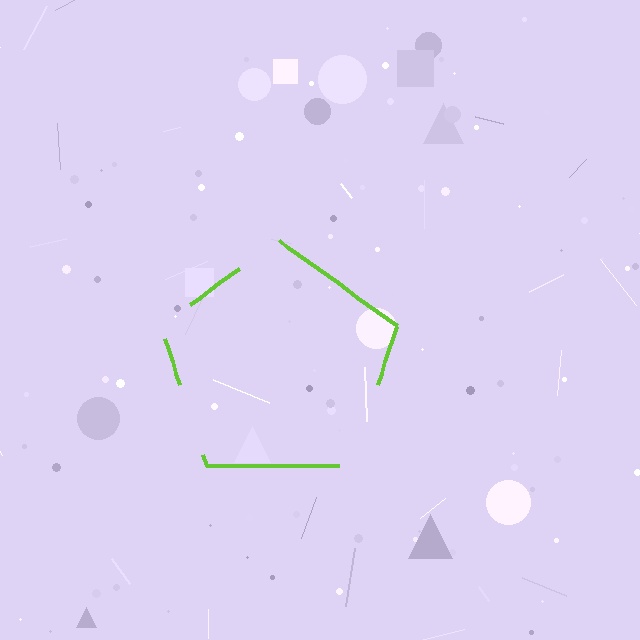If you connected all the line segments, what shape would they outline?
They would outline a pentagon.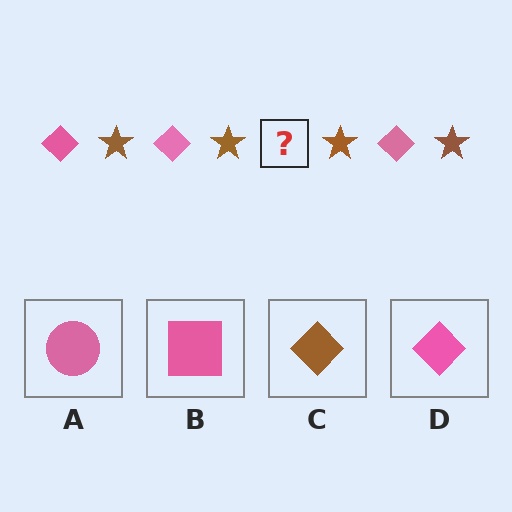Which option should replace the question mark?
Option D.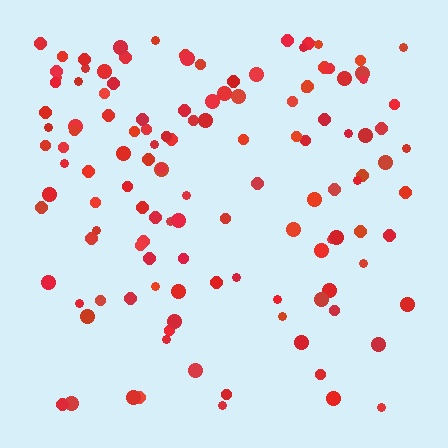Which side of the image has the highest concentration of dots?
The top.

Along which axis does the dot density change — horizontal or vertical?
Vertical.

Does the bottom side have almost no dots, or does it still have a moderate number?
Still a moderate number, just noticeably fewer than the top.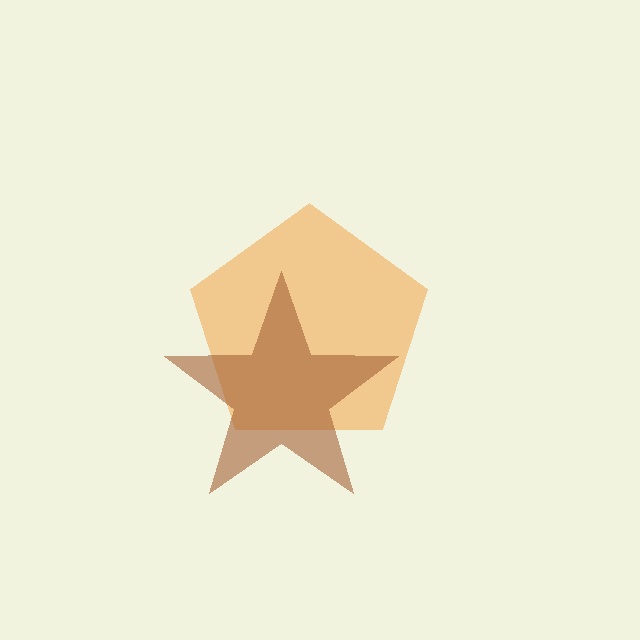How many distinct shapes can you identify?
There are 2 distinct shapes: an orange pentagon, a brown star.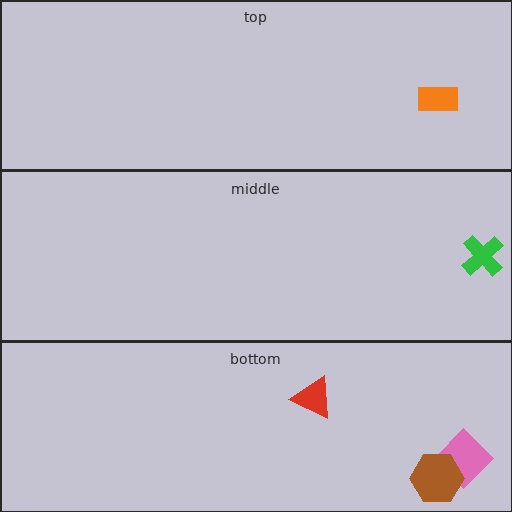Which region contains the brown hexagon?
The bottom region.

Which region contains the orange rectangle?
The top region.